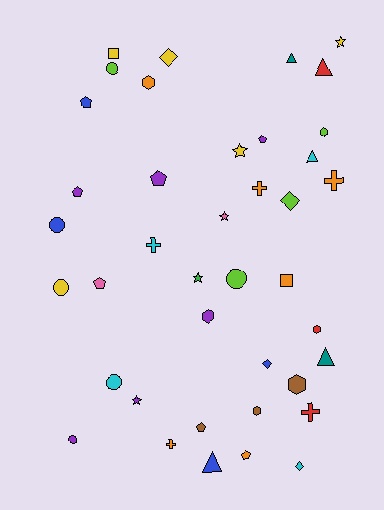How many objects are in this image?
There are 40 objects.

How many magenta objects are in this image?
There are no magenta objects.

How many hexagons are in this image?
There are 6 hexagons.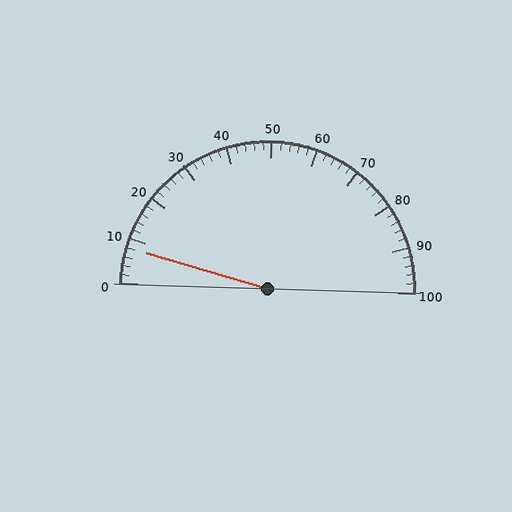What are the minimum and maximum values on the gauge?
The gauge ranges from 0 to 100.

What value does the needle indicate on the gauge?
The needle indicates approximately 8.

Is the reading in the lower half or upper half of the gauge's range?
The reading is in the lower half of the range (0 to 100).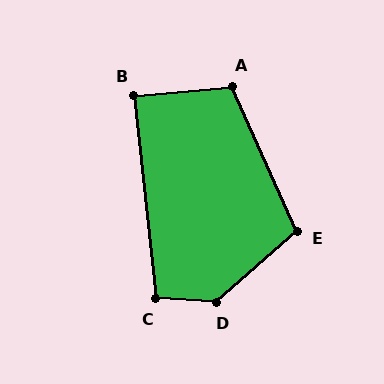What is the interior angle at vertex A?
Approximately 109 degrees (obtuse).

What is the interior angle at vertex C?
Approximately 99 degrees (obtuse).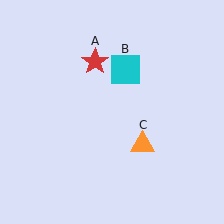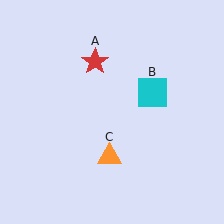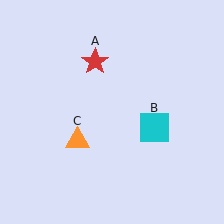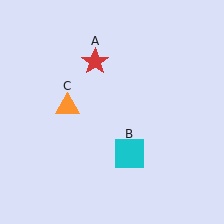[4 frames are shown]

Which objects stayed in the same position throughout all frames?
Red star (object A) remained stationary.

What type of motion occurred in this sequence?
The cyan square (object B), orange triangle (object C) rotated clockwise around the center of the scene.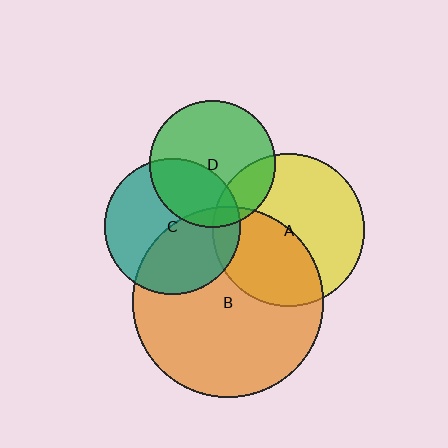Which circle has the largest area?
Circle B (orange).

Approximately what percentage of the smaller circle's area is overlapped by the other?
Approximately 40%.